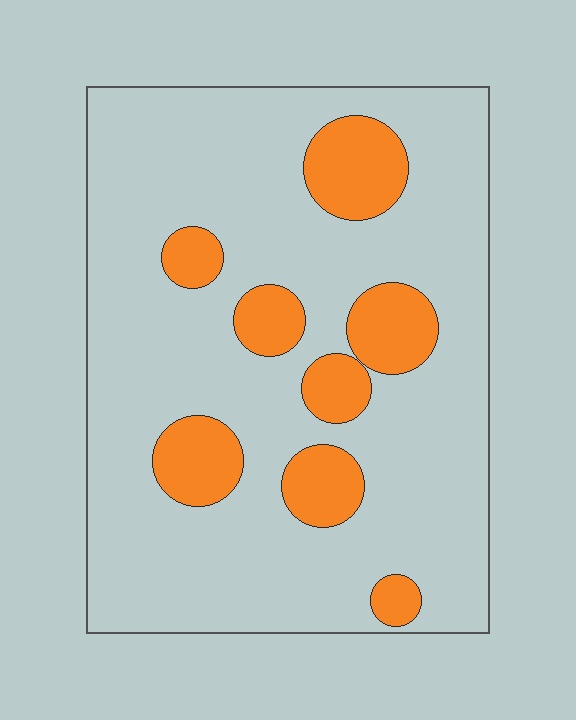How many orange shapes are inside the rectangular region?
8.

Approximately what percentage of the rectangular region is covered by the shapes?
Approximately 20%.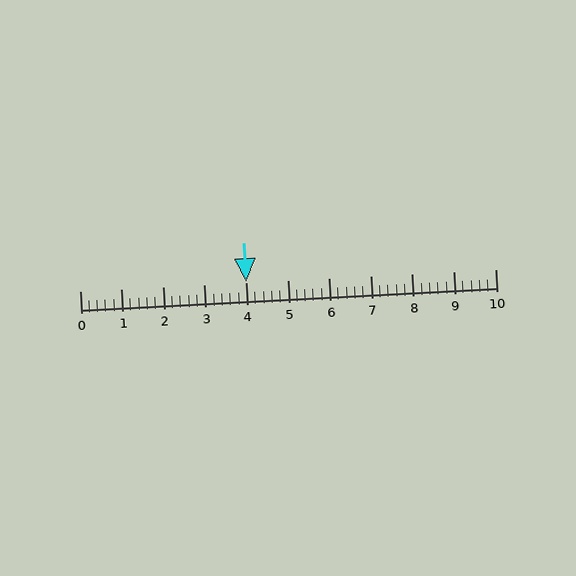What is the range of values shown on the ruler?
The ruler shows values from 0 to 10.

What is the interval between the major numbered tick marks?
The major tick marks are spaced 1 units apart.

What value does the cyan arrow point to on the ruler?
The cyan arrow points to approximately 4.0.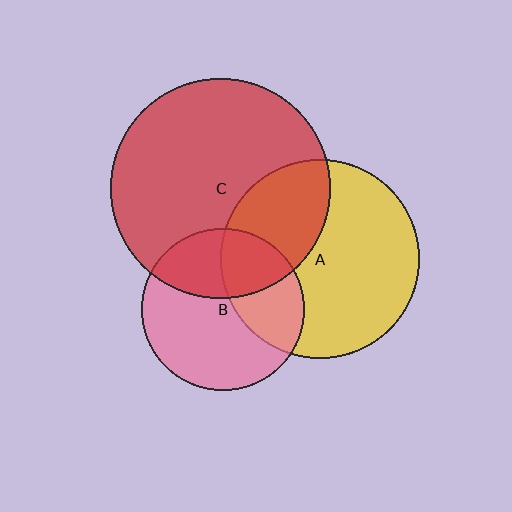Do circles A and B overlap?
Yes.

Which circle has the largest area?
Circle C (red).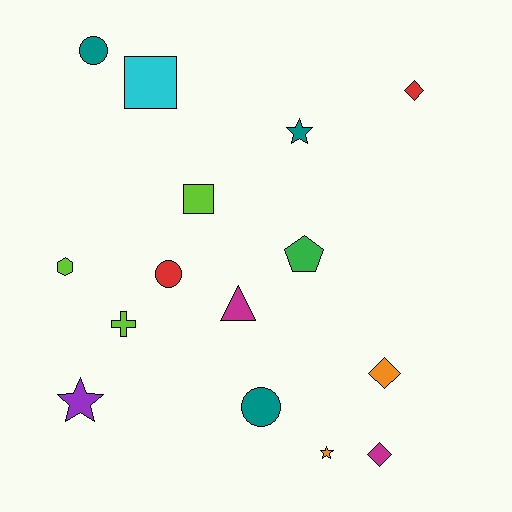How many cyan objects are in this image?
There is 1 cyan object.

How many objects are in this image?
There are 15 objects.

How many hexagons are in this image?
There is 1 hexagon.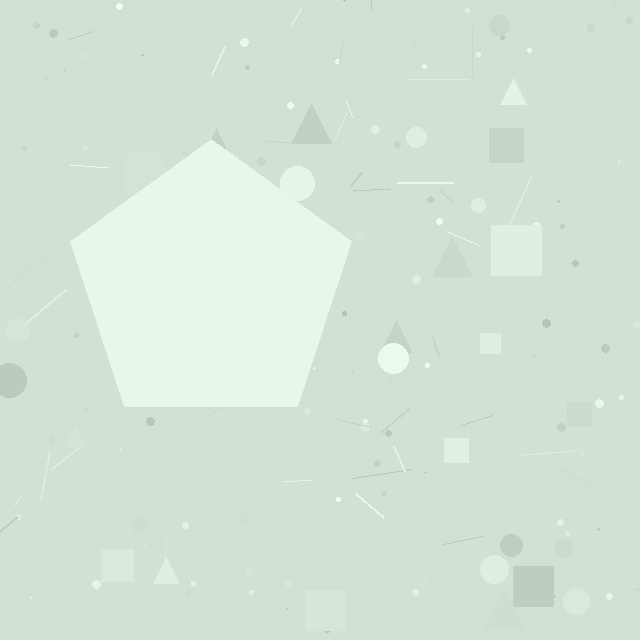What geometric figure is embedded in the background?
A pentagon is embedded in the background.